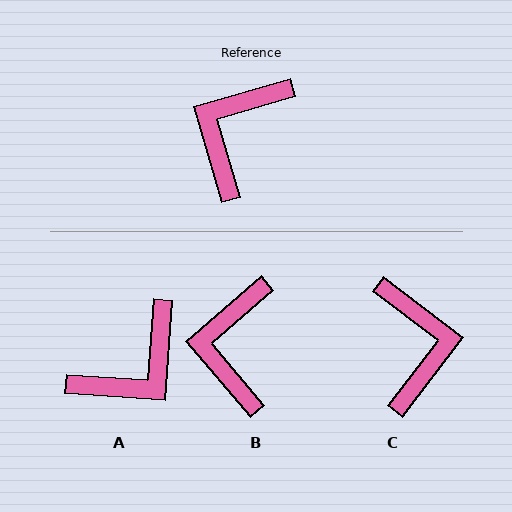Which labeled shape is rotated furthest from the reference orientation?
A, about 160 degrees away.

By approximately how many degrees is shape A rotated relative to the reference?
Approximately 160 degrees counter-clockwise.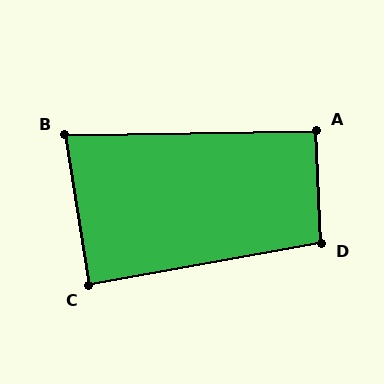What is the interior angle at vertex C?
Approximately 89 degrees (approximately right).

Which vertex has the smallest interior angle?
B, at approximately 82 degrees.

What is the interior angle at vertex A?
Approximately 91 degrees (approximately right).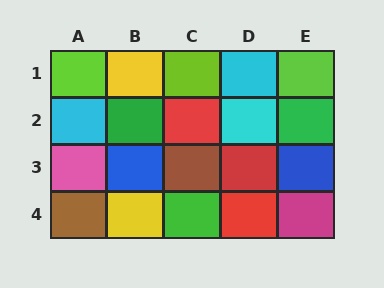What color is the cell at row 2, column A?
Cyan.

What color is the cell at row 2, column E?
Green.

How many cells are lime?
3 cells are lime.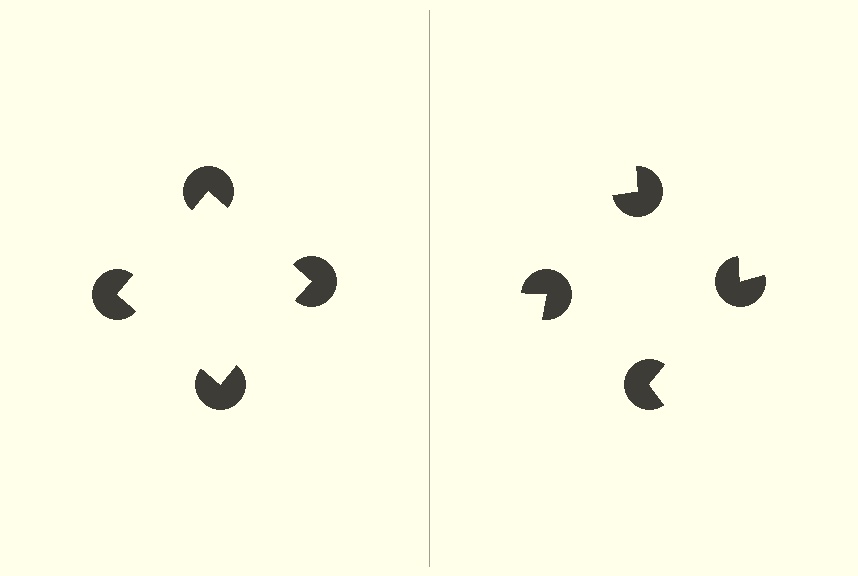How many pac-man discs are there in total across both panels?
8 — 4 on each side.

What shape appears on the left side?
An illusory square.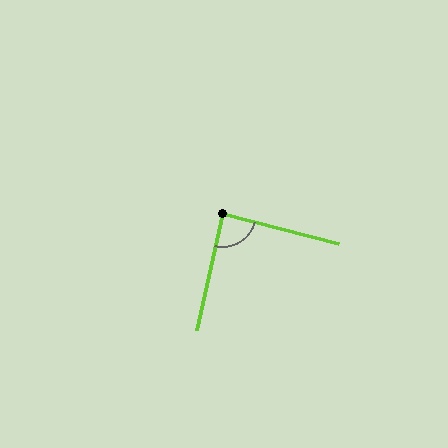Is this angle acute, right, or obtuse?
It is approximately a right angle.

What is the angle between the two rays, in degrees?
Approximately 88 degrees.